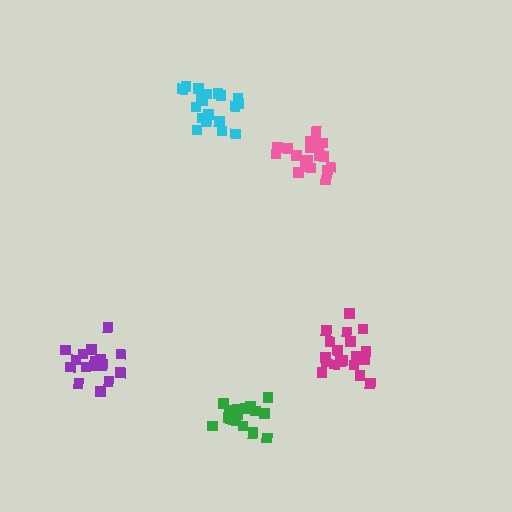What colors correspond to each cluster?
The clusters are colored: magenta, purple, cyan, green, pink.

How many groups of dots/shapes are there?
There are 5 groups.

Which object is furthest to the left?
The purple cluster is leftmost.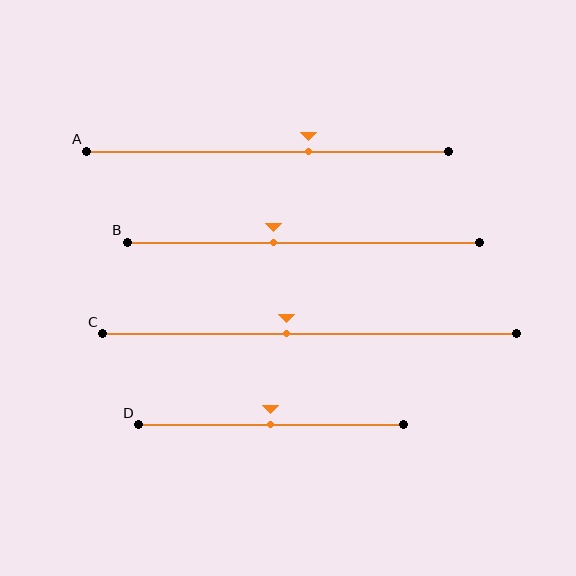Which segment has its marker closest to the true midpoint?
Segment D has its marker closest to the true midpoint.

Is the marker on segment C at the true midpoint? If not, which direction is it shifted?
No, the marker on segment C is shifted to the left by about 5% of the segment length.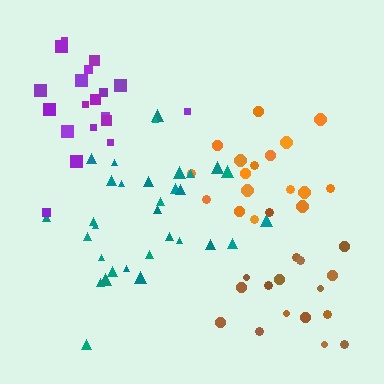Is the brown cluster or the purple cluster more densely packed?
Purple.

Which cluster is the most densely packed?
Purple.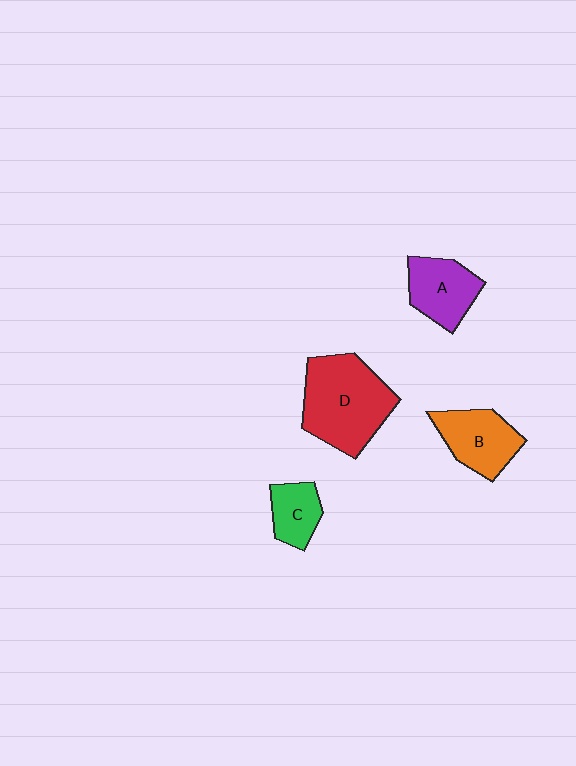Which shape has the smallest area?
Shape C (green).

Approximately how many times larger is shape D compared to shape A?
Approximately 1.8 times.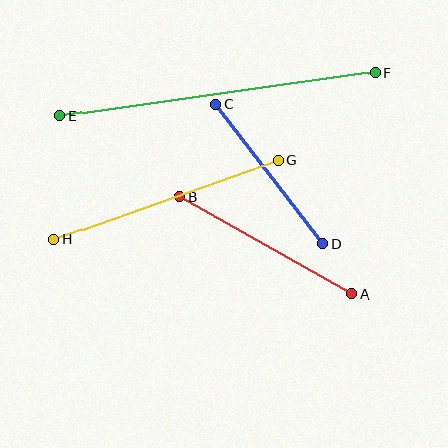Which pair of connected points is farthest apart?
Points E and F are farthest apart.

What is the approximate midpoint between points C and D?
The midpoint is at approximately (269, 174) pixels.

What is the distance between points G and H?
The distance is approximately 238 pixels.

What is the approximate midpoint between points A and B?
The midpoint is at approximately (266, 245) pixels.